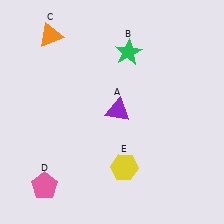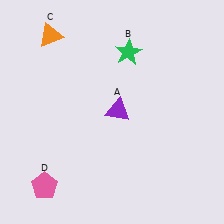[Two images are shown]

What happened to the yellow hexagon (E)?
The yellow hexagon (E) was removed in Image 2. It was in the bottom-right area of Image 1.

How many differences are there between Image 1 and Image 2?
There is 1 difference between the two images.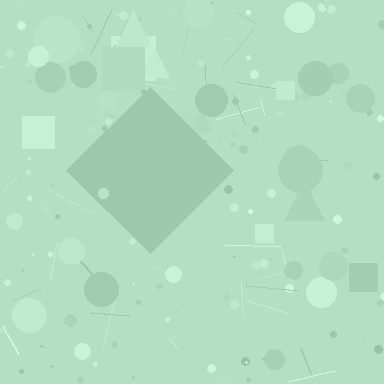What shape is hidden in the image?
A diamond is hidden in the image.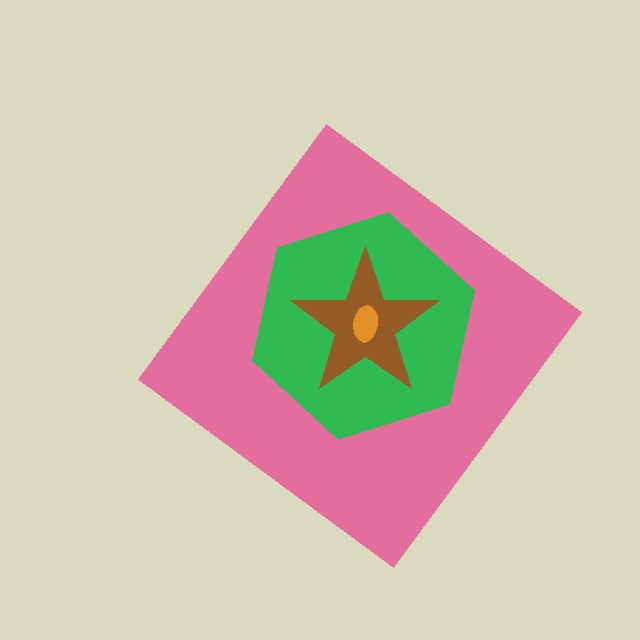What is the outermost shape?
The pink diamond.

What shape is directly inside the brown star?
The orange ellipse.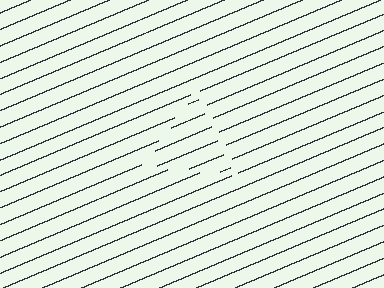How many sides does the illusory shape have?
3 sides — the line-ends trace a triangle.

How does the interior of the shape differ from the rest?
The interior of the shape contains the same grating, shifted by half a period — the contour is defined by the phase discontinuity where line-ends from the inner and outer gratings abut.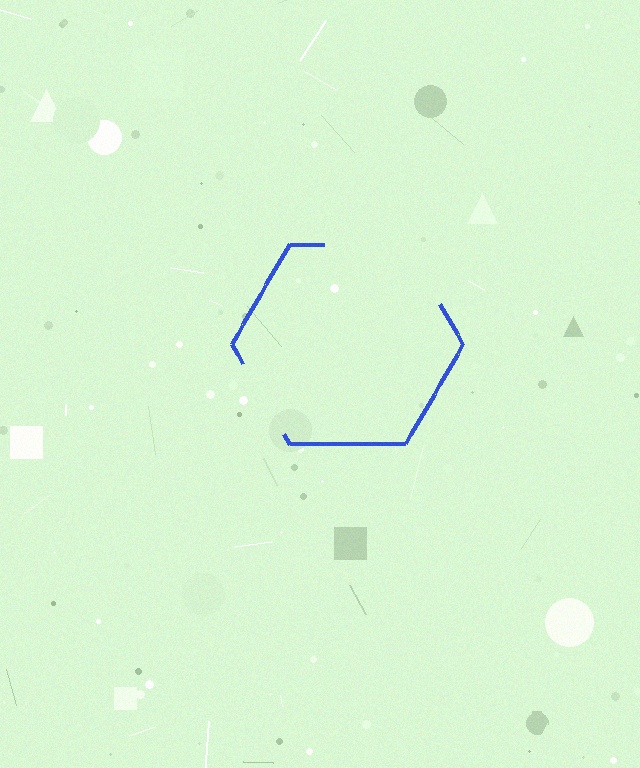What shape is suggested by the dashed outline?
The dashed outline suggests a hexagon.